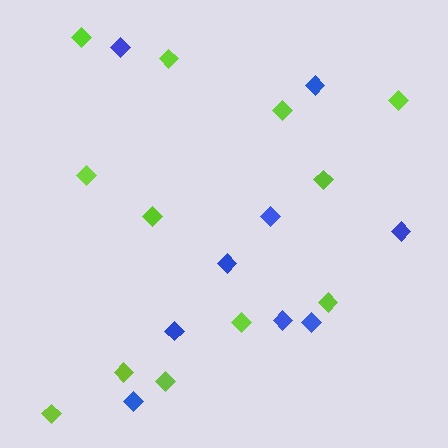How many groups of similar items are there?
There are 2 groups: one group of lime diamonds (12) and one group of blue diamonds (9).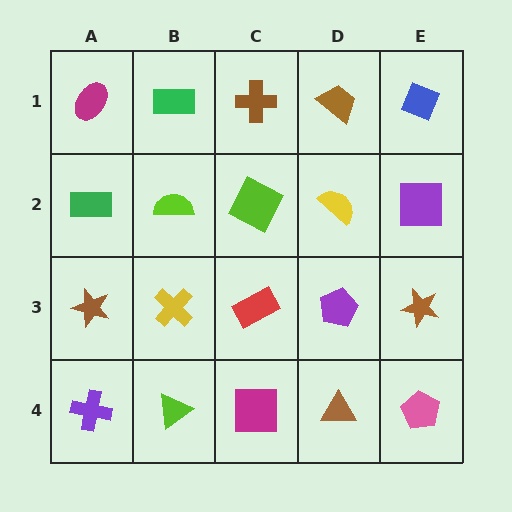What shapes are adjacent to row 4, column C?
A red rectangle (row 3, column C), a lime triangle (row 4, column B), a brown triangle (row 4, column D).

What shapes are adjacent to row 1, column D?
A yellow semicircle (row 2, column D), a brown cross (row 1, column C), a blue diamond (row 1, column E).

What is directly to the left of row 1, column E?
A brown trapezoid.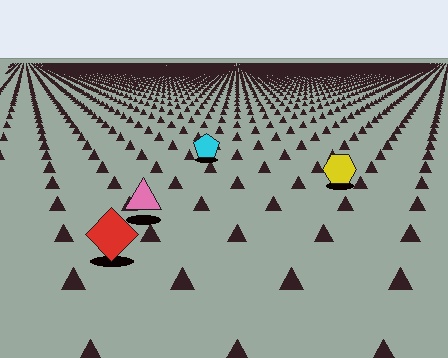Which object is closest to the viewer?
The red diamond is closest. The texture marks near it are larger and more spread out.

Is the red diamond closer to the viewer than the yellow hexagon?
Yes. The red diamond is closer — you can tell from the texture gradient: the ground texture is coarser near it.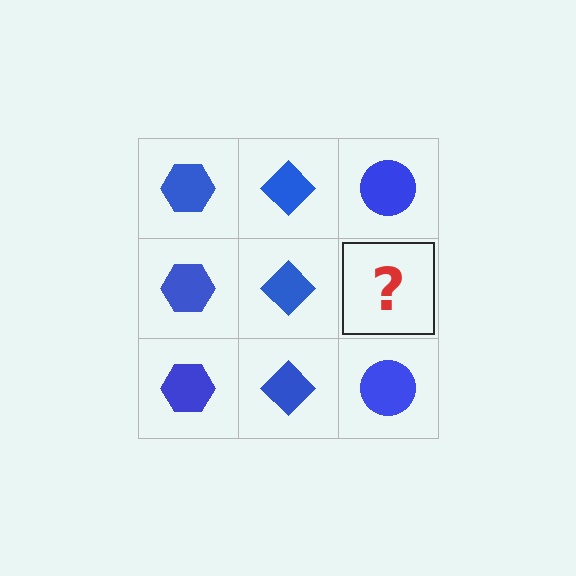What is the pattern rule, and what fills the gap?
The rule is that each column has a consistent shape. The gap should be filled with a blue circle.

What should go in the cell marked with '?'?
The missing cell should contain a blue circle.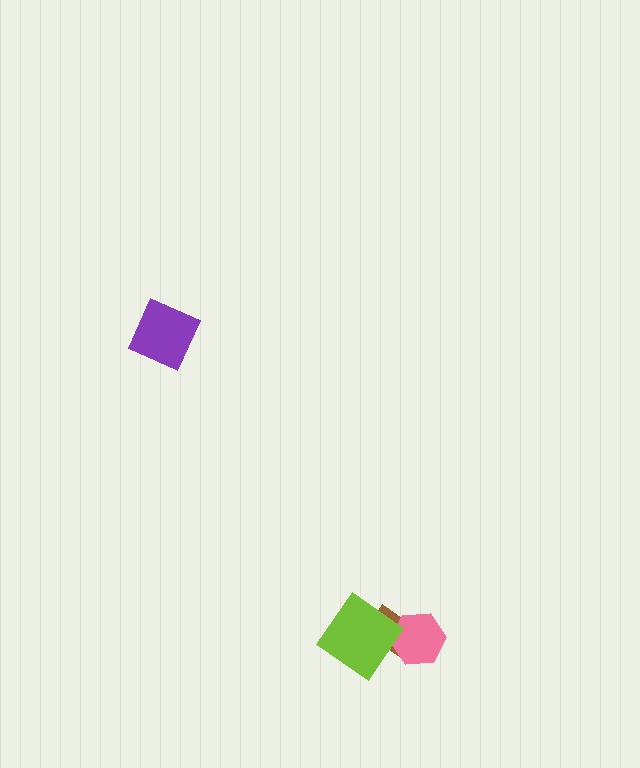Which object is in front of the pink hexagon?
The lime diamond is in front of the pink hexagon.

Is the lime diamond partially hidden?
No, no other shape covers it.